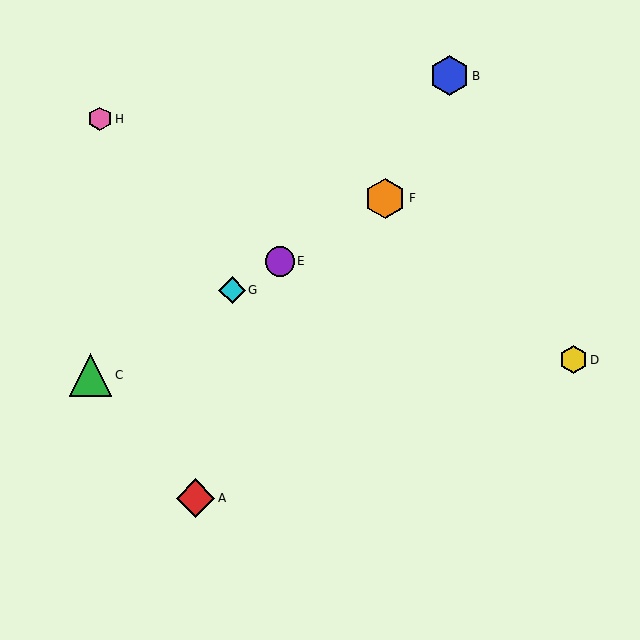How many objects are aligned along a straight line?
4 objects (C, E, F, G) are aligned along a straight line.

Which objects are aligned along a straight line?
Objects C, E, F, G are aligned along a straight line.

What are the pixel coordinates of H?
Object H is at (100, 119).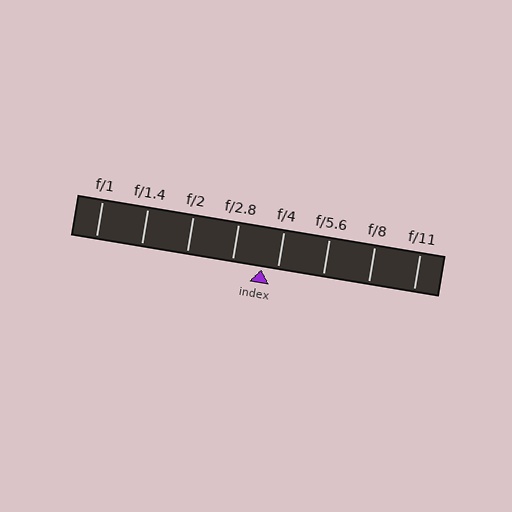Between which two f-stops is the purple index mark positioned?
The index mark is between f/2.8 and f/4.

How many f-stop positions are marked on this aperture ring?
There are 8 f-stop positions marked.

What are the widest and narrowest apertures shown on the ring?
The widest aperture shown is f/1 and the narrowest is f/11.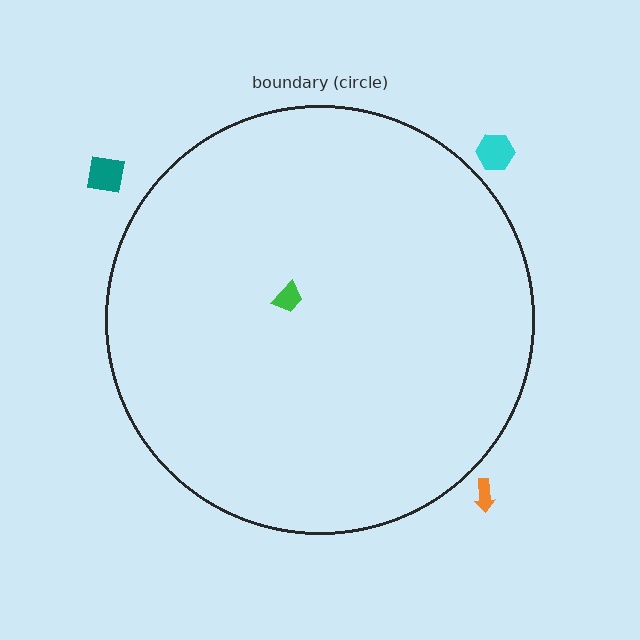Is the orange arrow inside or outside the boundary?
Outside.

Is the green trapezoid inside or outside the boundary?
Inside.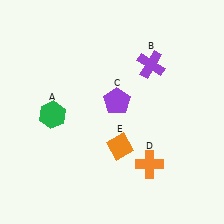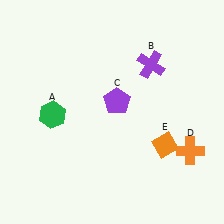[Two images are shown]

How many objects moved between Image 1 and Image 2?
2 objects moved between the two images.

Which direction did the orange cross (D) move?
The orange cross (D) moved right.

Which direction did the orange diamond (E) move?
The orange diamond (E) moved right.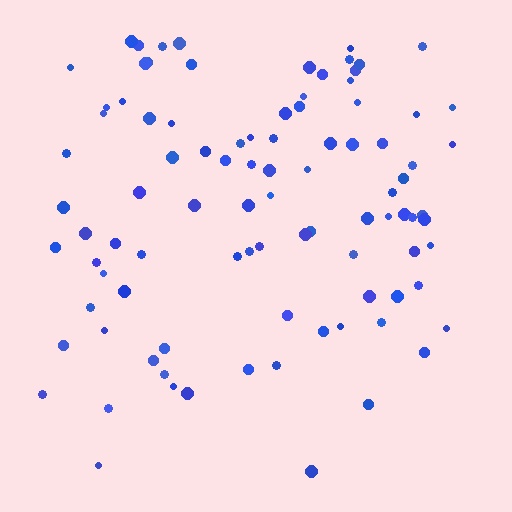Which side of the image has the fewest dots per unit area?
The bottom.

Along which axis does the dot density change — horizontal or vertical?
Vertical.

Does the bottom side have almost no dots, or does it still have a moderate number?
Still a moderate number, just noticeably fewer than the top.